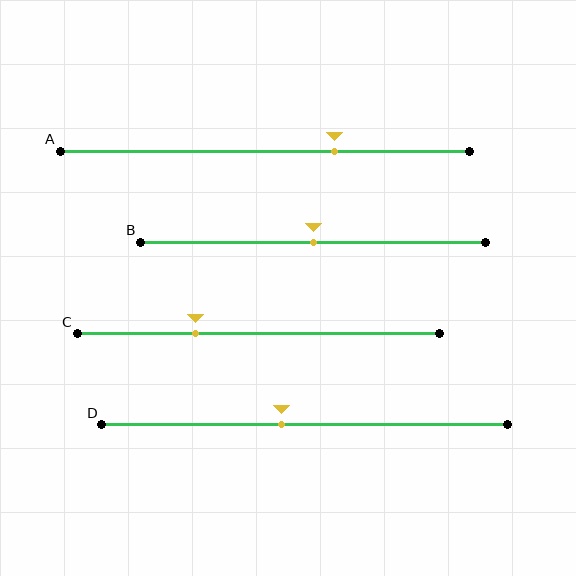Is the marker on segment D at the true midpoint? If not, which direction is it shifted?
No, the marker on segment D is shifted to the left by about 6% of the segment length.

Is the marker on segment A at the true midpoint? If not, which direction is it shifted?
No, the marker on segment A is shifted to the right by about 17% of the segment length.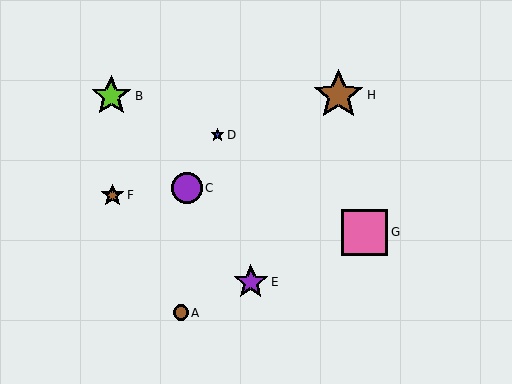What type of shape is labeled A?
Shape A is a brown circle.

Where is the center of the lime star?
The center of the lime star is at (111, 96).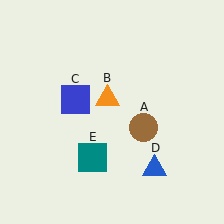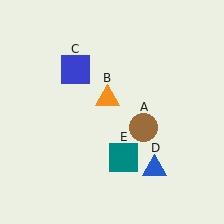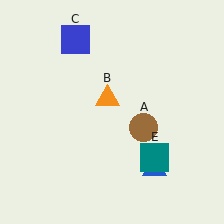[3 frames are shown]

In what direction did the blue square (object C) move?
The blue square (object C) moved up.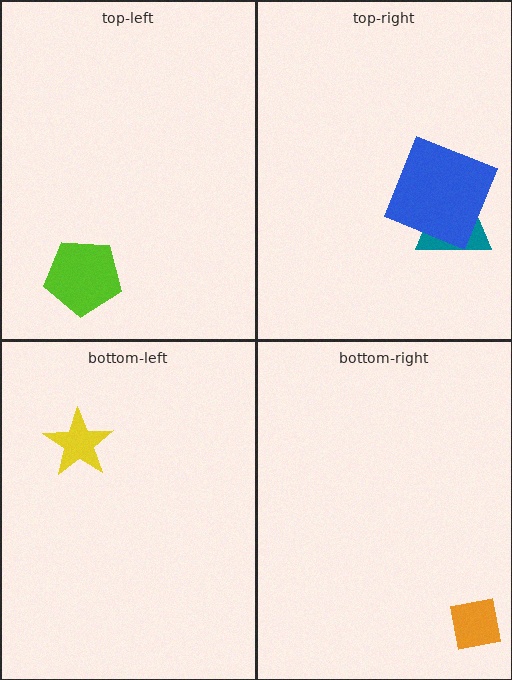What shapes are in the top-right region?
The teal trapezoid, the blue square.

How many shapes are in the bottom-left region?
1.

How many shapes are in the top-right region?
2.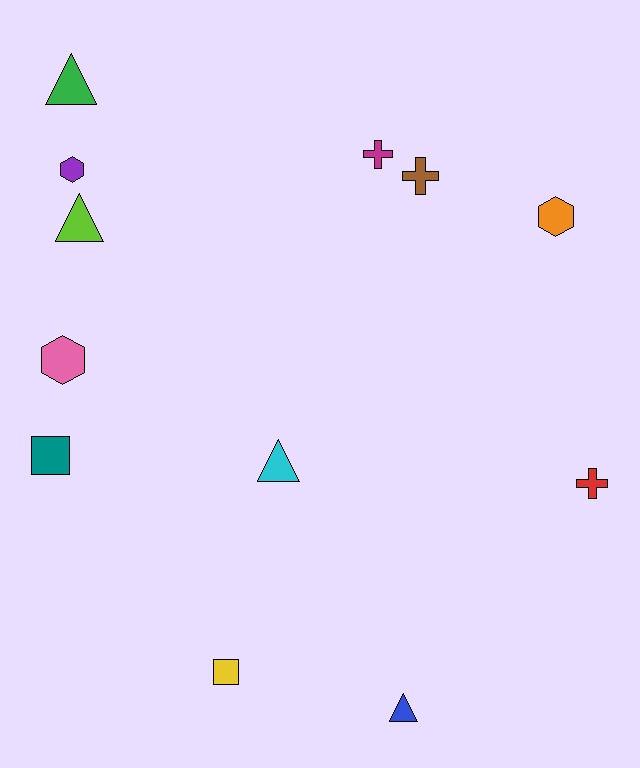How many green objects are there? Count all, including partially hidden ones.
There is 1 green object.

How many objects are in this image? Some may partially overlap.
There are 12 objects.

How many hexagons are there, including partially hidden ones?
There are 3 hexagons.